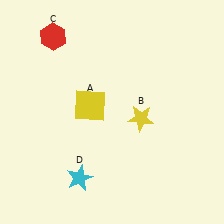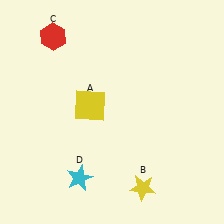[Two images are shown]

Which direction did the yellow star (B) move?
The yellow star (B) moved down.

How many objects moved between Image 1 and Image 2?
1 object moved between the two images.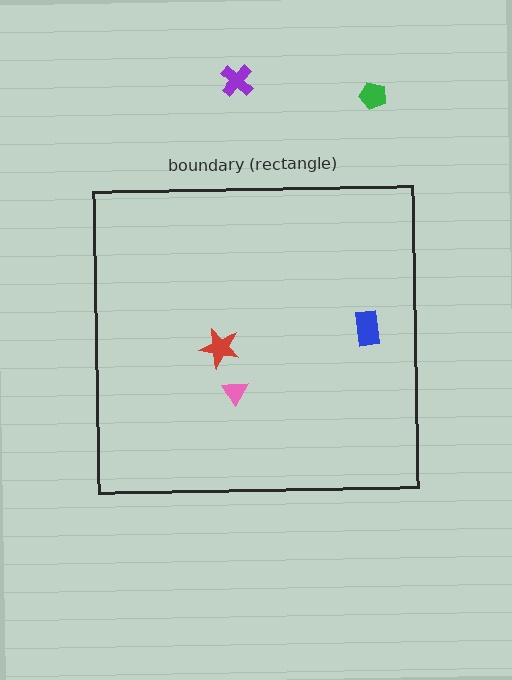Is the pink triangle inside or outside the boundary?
Inside.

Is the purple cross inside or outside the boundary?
Outside.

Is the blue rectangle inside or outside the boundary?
Inside.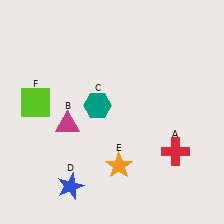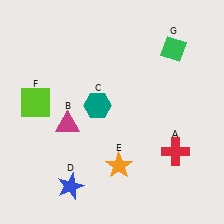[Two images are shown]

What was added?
A green diamond (G) was added in Image 2.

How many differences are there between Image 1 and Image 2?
There is 1 difference between the two images.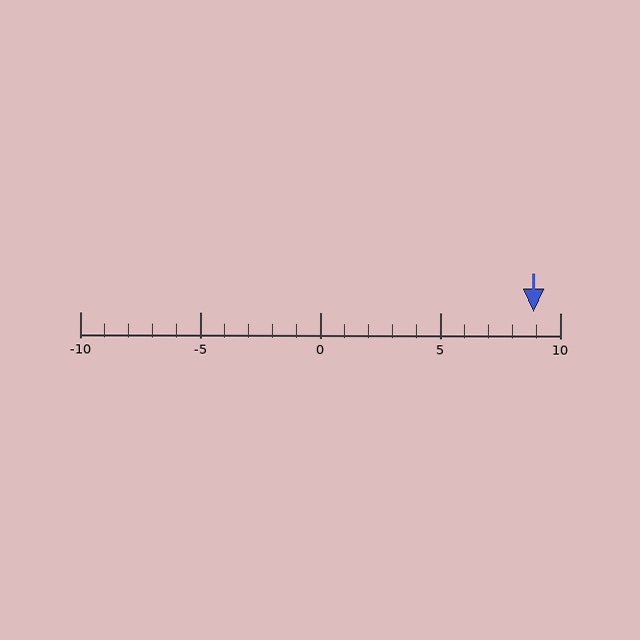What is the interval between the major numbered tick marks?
The major tick marks are spaced 5 units apart.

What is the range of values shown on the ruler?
The ruler shows values from -10 to 10.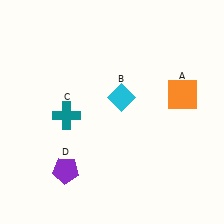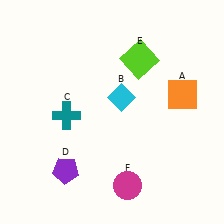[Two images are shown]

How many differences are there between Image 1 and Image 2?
There are 2 differences between the two images.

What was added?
A lime square (E), a magenta circle (F) were added in Image 2.